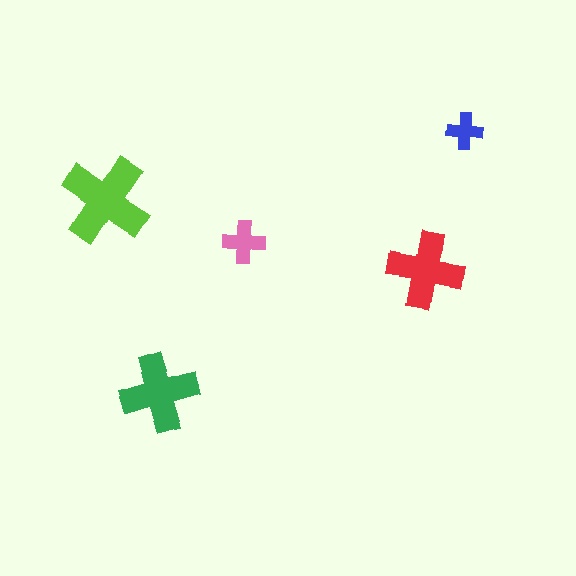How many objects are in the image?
There are 5 objects in the image.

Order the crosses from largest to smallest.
the lime one, the green one, the red one, the pink one, the blue one.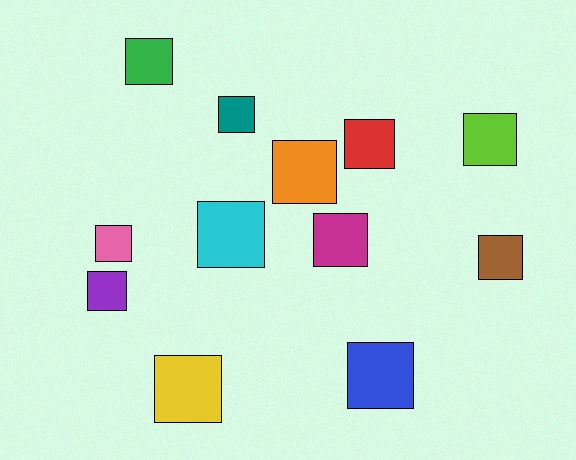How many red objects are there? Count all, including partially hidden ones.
There is 1 red object.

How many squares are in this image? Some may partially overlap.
There are 12 squares.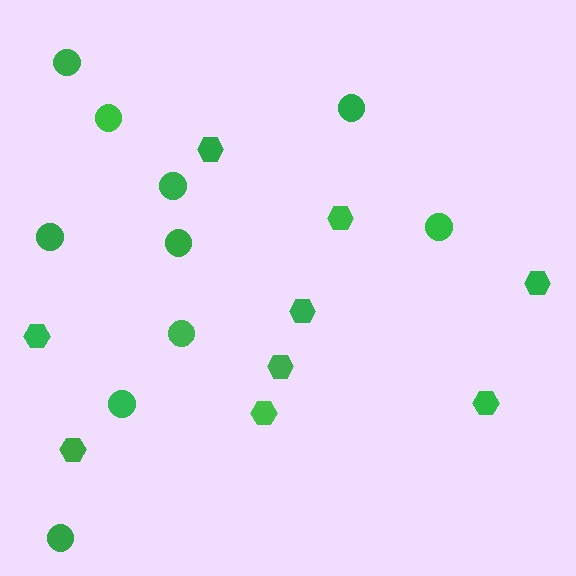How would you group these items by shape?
There are 2 groups: one group of circles (10) and one group of hexagons (9).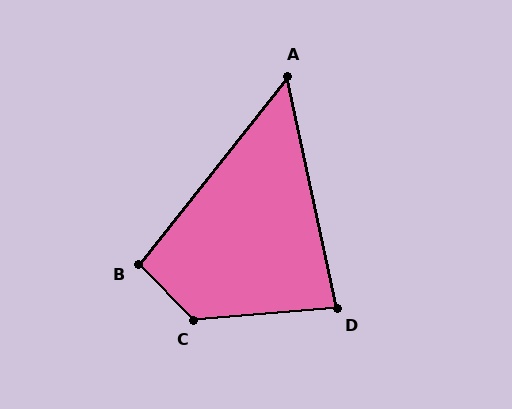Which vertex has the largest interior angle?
C, at approximately 130 degrees.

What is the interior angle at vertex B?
Approximately 97 degrees (obtuse).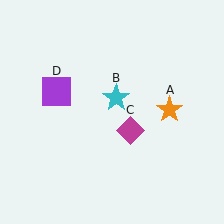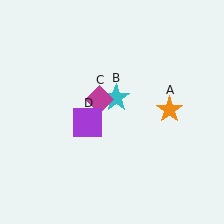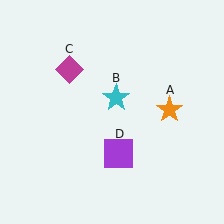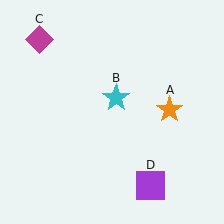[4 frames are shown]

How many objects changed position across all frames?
2 objects changed position: magenta diamond (object C), purple square (object D).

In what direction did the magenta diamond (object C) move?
The magenta diamond (object C) moved up and to the left.